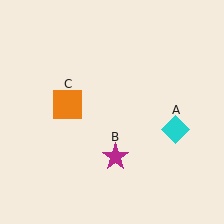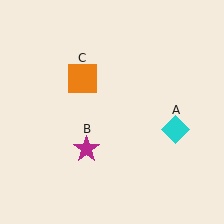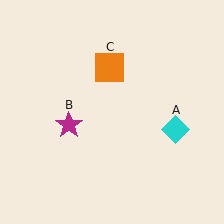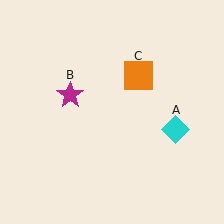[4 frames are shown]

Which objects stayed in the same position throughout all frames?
Cyan diamond (object A) remained stationary.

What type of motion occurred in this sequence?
The magenta star (object B), orange square (object C) rotated clockwise around the center of the scene.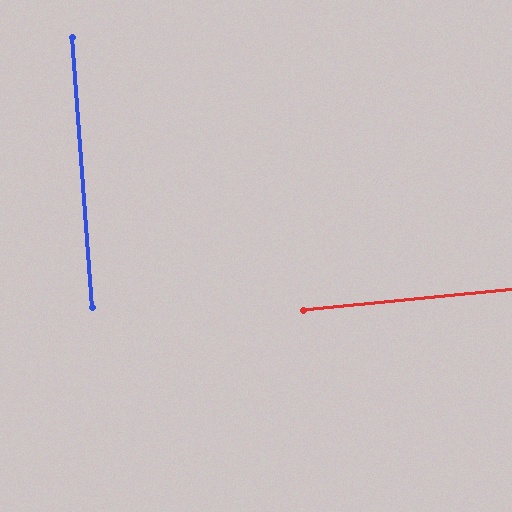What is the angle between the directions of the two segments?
Approximately 89 degrees.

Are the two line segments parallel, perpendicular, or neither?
Perpendicular — they meet at approximately 89°.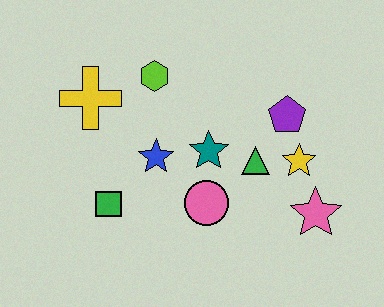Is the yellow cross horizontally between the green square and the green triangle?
No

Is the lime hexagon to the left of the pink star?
Yes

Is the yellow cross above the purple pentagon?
Yes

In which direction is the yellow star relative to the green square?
The yellow star is to the right of the green square.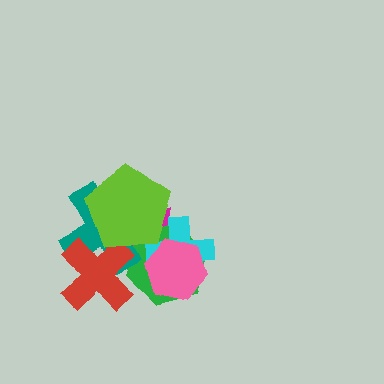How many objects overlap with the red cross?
4 objects overlap with the red cross.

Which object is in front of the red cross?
The lime pentagon is in front of the red cross.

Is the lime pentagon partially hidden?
No, no other shape covers it.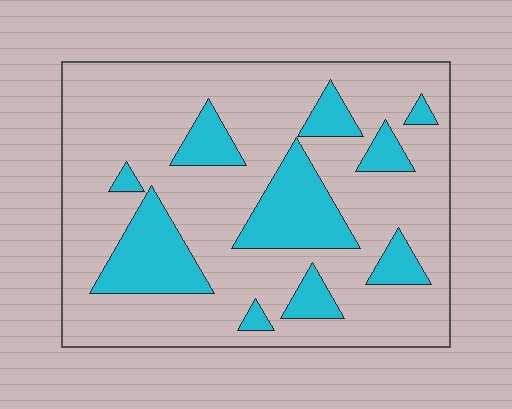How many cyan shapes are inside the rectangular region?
10.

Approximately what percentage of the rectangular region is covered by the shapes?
Approximately 25%.